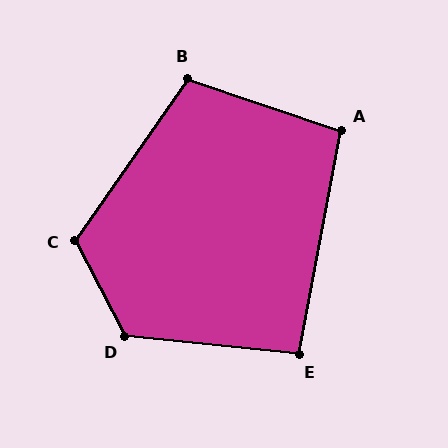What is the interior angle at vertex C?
Approximately 118 degrees (obtuse).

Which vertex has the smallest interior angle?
E, at approximately 95 degrees.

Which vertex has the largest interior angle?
D, at approximately 123 degrees.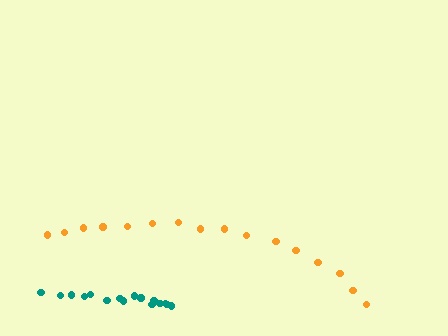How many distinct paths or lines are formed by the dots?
There are 2 distinct paths.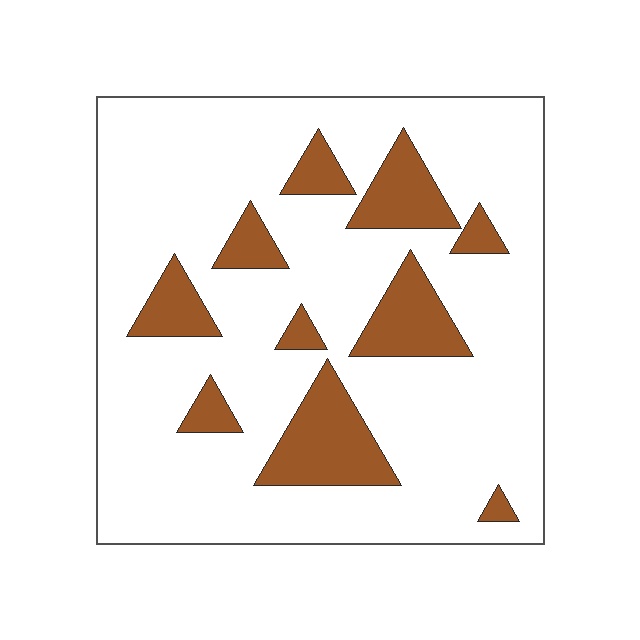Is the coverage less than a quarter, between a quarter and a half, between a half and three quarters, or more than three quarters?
Less than a quarter.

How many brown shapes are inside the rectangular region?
10.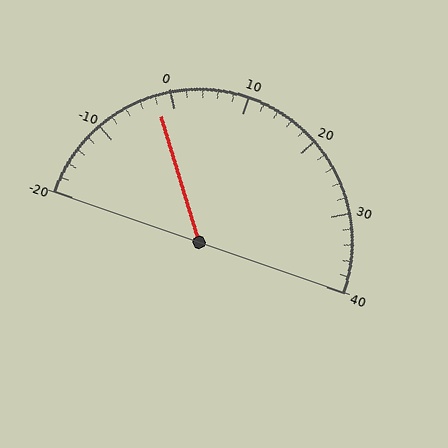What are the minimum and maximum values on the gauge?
The gauge ranges from -20 to 40.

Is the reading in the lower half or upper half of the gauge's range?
The reading is in the lower half of the range (-20 to 40).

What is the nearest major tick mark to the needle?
The nearest major tick mark is 0.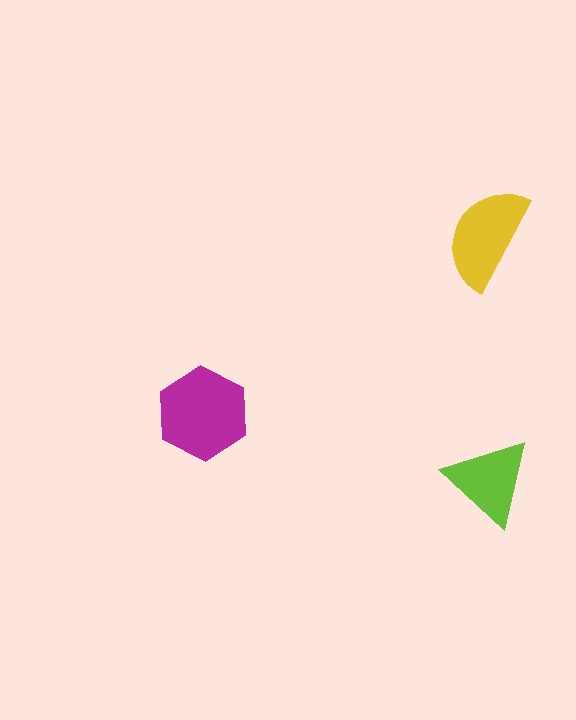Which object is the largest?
The magenta hexagon.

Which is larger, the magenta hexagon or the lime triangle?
The magenta hexagon.